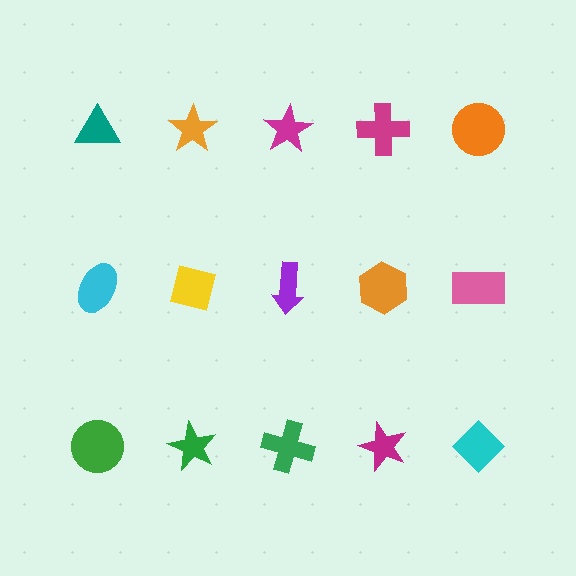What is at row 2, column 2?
A yellow square.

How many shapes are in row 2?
5 shapes.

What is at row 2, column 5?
A pink rectangle.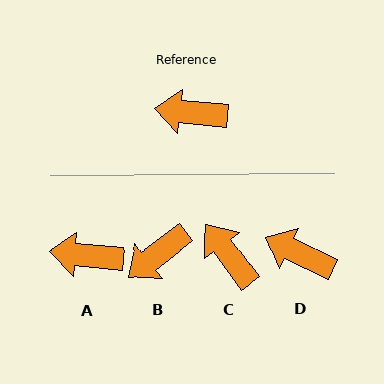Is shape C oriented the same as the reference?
No, it is off by about 49 degrees.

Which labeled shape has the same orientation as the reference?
A.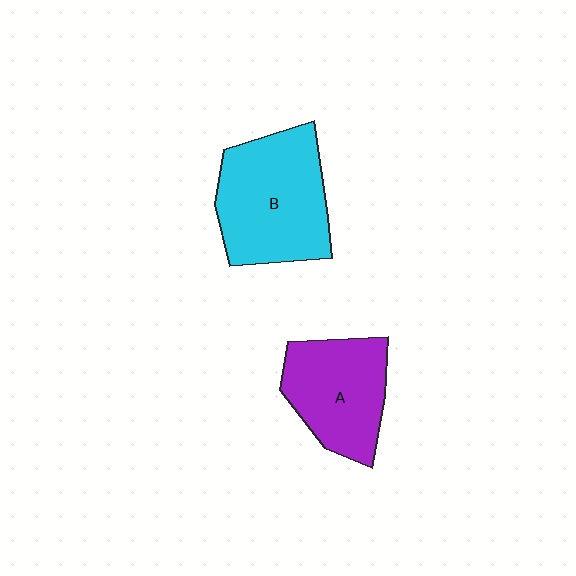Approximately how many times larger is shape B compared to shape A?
Approximately 1.3 times.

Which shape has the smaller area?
Shape A (purple).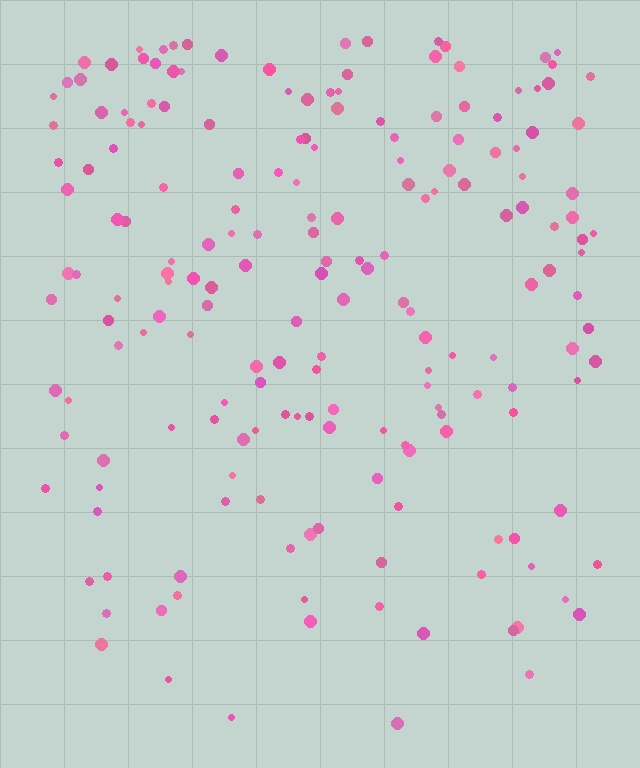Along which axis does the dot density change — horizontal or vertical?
Vertical.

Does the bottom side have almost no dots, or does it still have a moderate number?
Still a moderate number, just noticeably fewer than the top.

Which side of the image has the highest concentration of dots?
The top.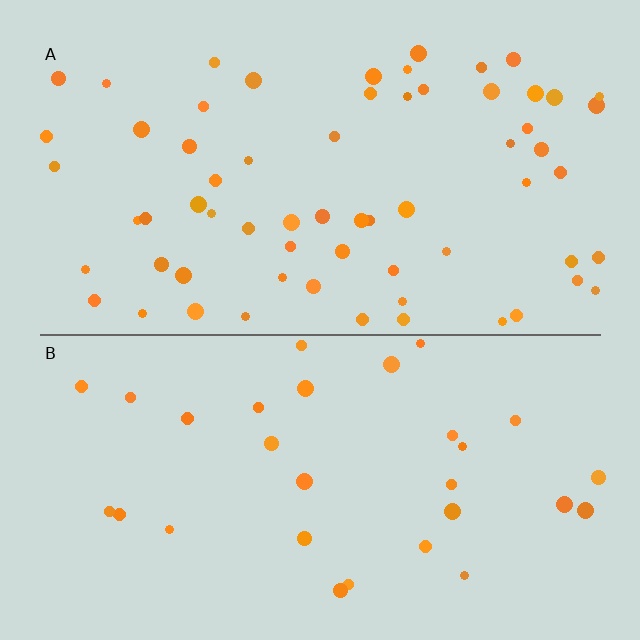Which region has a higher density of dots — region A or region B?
A (the top).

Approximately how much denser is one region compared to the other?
Approximately 2.2× — region A over region B.